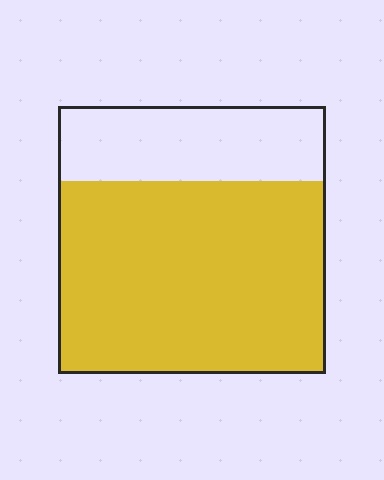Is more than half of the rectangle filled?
Yes.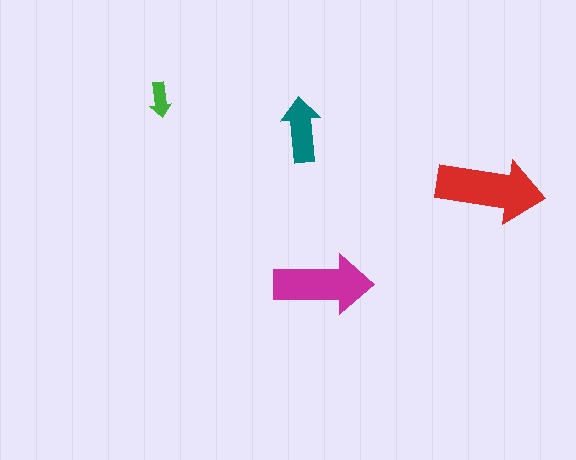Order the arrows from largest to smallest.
the red one, the magenta one, the teal one, the green one.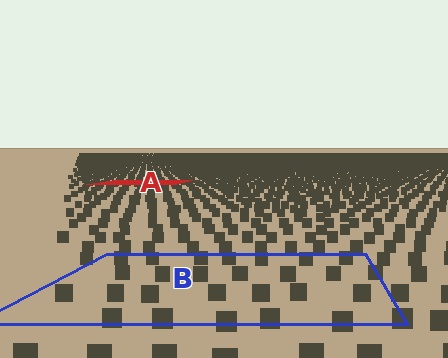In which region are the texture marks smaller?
The texture marks are smaller in region A, because it is farther away.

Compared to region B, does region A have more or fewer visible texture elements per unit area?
Region A has more texture elements per unit area — they are packed more densely because it is farther away.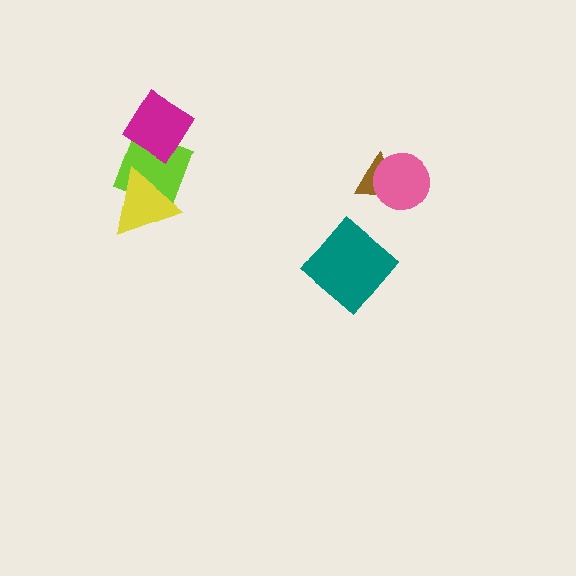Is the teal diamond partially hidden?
No, no other shape covers it.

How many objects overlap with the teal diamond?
0 objects overlap with the teal diamond.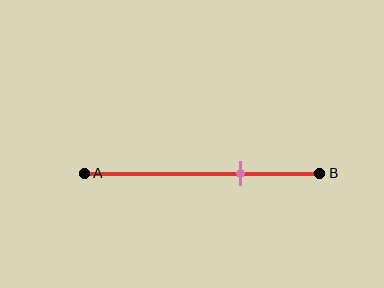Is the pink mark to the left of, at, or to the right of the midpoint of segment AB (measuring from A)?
The pink mark is to the right of the midpoint of segment AB.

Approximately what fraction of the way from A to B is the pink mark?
The pink mark is approximately 65% of the way from A to B.